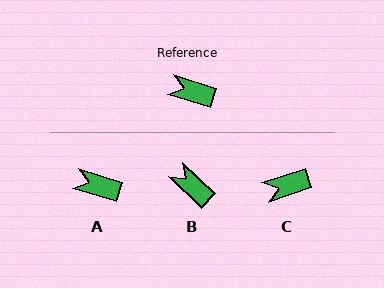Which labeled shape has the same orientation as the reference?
A.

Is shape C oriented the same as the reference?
No, it is off by about 36 degrees.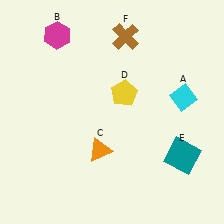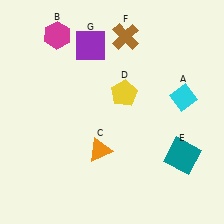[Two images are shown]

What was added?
A purple square (G) was added in Image 2.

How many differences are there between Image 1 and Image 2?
There is 1 difference between the two images.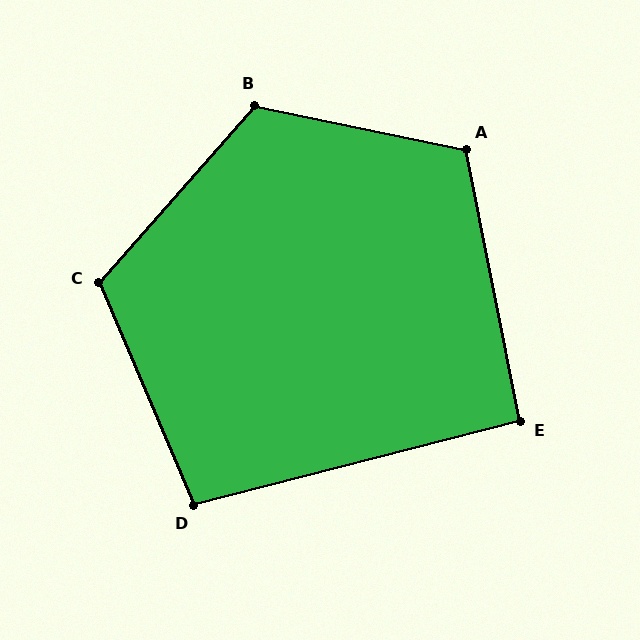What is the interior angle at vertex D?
Approximately 99 degrees (obtuse).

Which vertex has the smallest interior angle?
E, at approximately 93 degrees.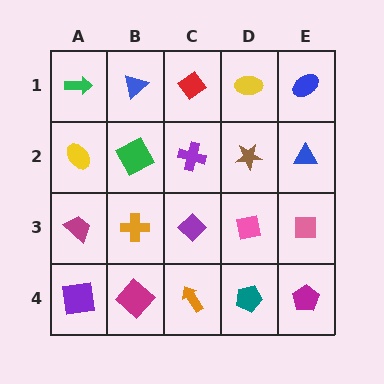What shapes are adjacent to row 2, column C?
A red diamond (row 1, column C), a purple diamond (row 3, column C), a green square (row 2, column B), a brown star (row 2, column D).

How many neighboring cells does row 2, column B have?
4.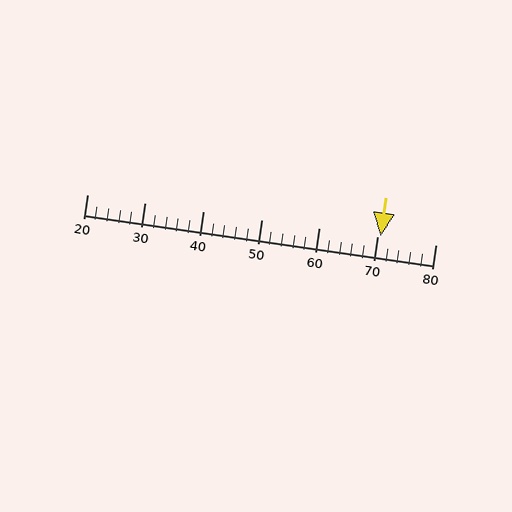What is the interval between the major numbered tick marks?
The major tick marks are spaced 10 units apart.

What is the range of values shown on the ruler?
The ruler shows values from 20 to 80.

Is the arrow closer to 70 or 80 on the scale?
The arrow is closer to 70.